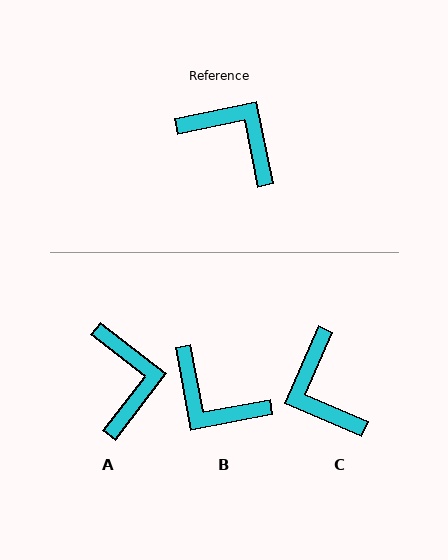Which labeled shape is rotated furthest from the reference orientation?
B, about 179 degrees away.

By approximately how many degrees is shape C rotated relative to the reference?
Approximately 145 degrees counter-clockwise.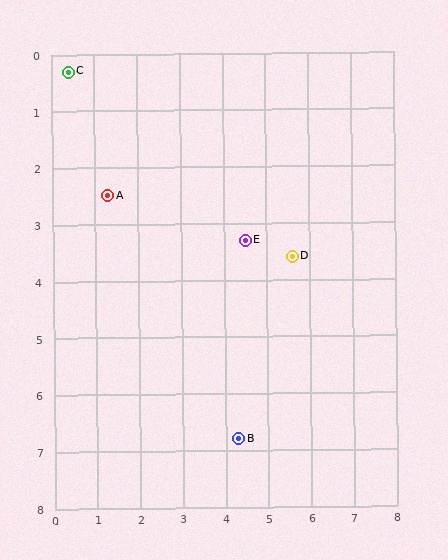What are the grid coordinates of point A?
Point A is at approximately (1.3, 2.5).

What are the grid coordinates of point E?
Point E is at approximately (4.5, 3.3).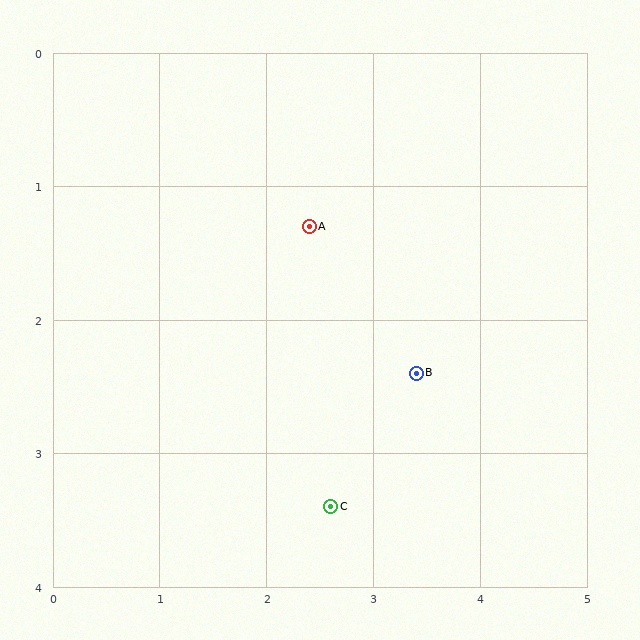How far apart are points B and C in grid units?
Points B and C are about 1.3 grid units apart.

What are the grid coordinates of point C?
Point C is at approximately (2.6, 3.4).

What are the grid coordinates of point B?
Point B is at approximately (3.4, 2.4).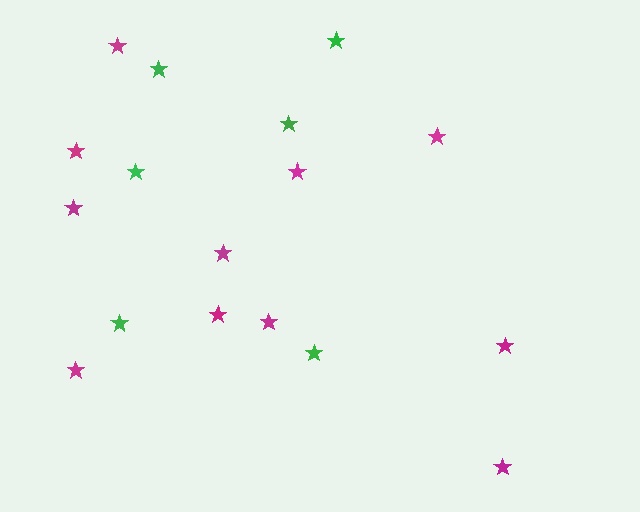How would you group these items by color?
There are 2 groups: one group of magenta stars (11) and one group of green stars (6).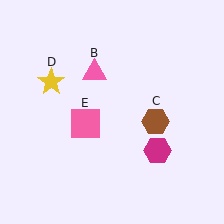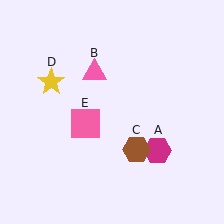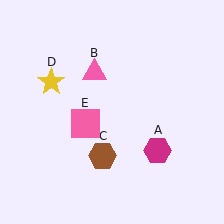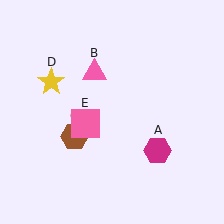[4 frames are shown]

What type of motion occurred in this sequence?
The brown hexagon (object C) rotated clockwise around the center of the scene.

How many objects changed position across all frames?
1 object changed position: brown hexagon (object C).